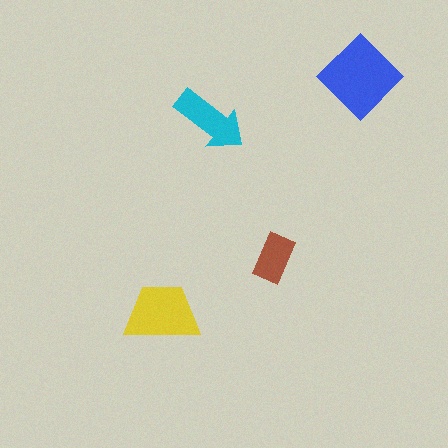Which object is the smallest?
The brown rectangle.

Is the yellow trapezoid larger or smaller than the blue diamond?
Smaller.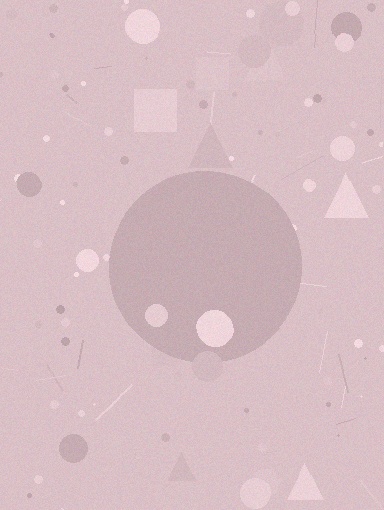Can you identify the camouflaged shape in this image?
The camouflaged shape is a circle.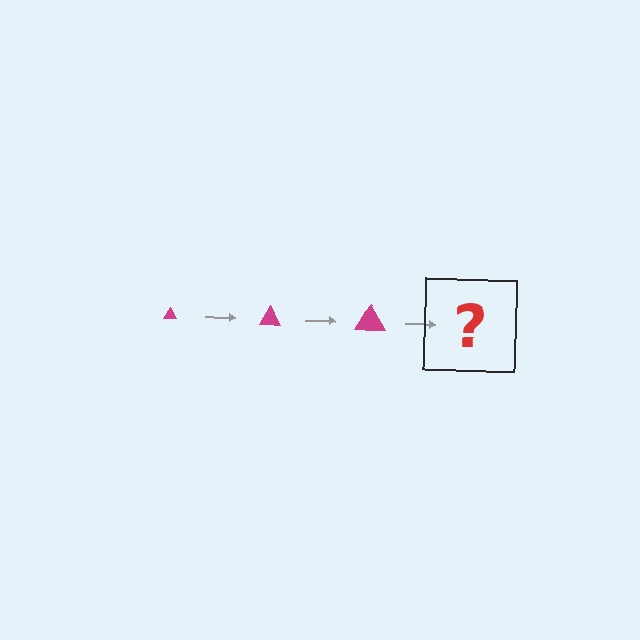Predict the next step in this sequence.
The next step is a magenta triangle, larger than the previous one.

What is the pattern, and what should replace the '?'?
The pattern is that the triangle gets progressively larger each step. The '?' should be a magenta triangle, larger than the previous one.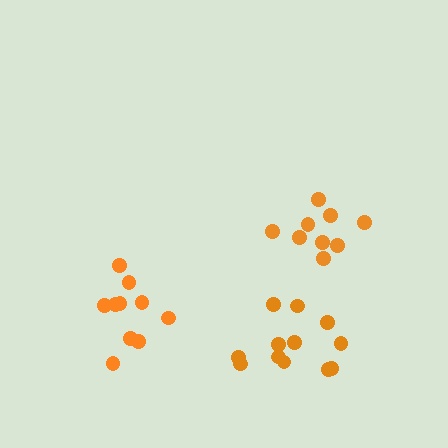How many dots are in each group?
Group 1: 9 dots, Group 2: 10 dots, Group 3: 12 dots (31 total).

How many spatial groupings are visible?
There are 3 spatial groupings.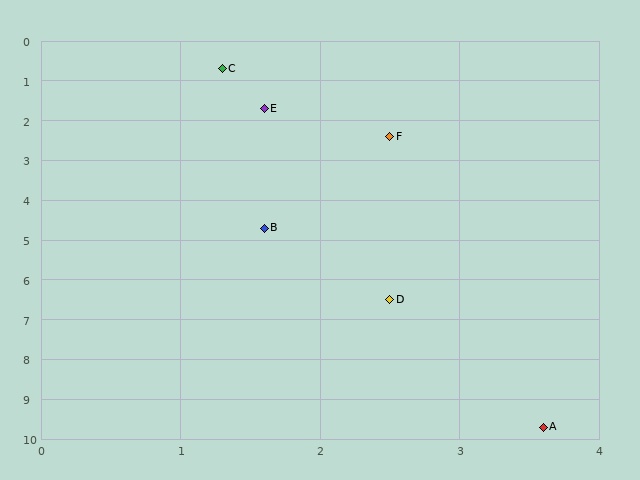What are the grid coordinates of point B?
Point B is at approximately (1.6, 4.7).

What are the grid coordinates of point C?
Point C is at approximately (1.3, 0.7).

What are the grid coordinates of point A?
Point A is at approximately (3.6, 9.7).